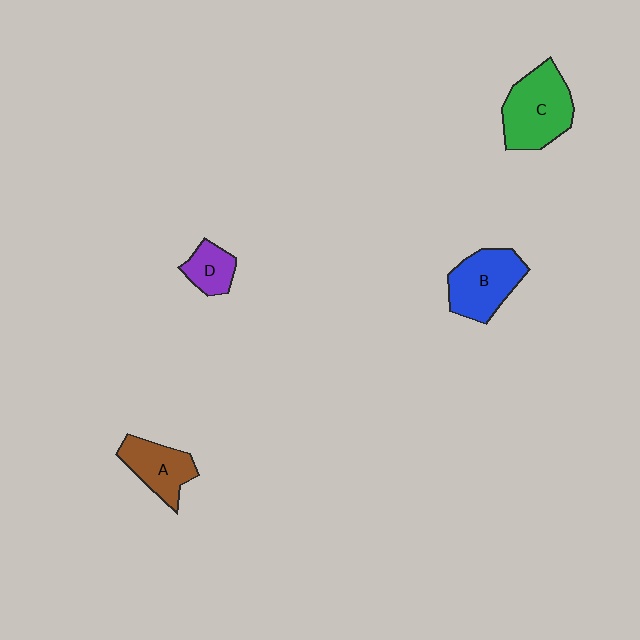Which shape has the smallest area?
Shape D (purple).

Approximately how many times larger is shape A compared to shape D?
Approximately 1.5 times.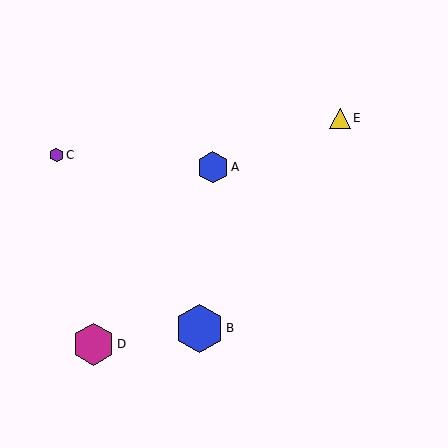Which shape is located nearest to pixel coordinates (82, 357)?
The magenta hexagon (labeled D) at (93, 344) is nearest to that location.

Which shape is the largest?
The blue hexagon (labeled B) is the largest.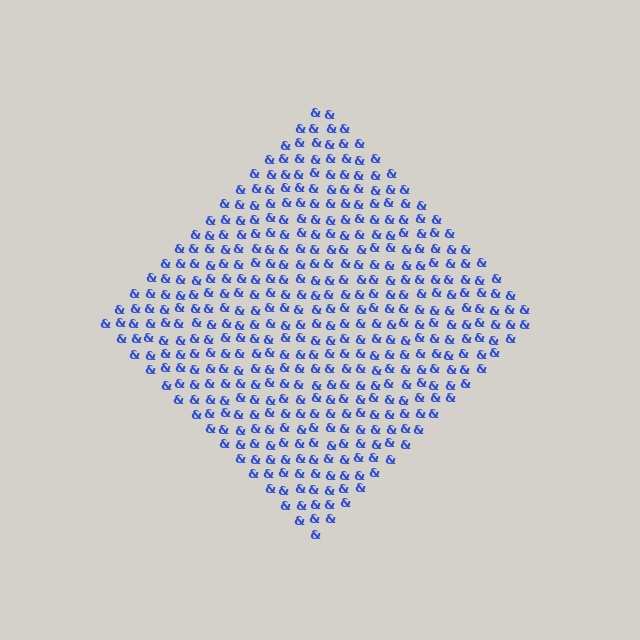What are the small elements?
The small elements are ampersands.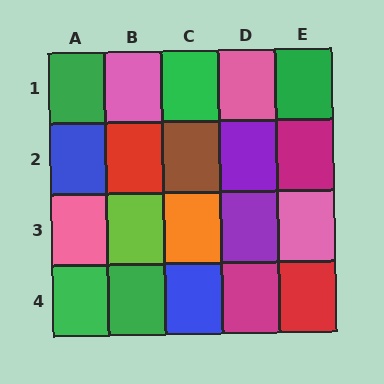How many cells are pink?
4 cells are pink.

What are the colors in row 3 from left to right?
Pink, lime, orange, purple, pink.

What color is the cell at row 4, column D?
Magenta.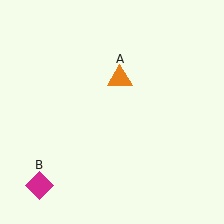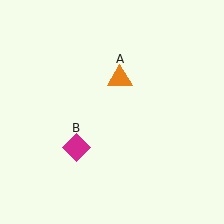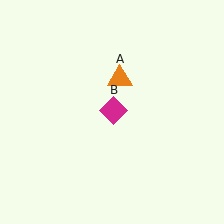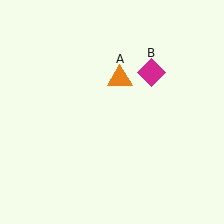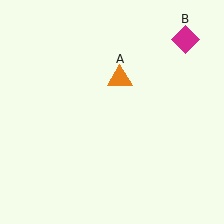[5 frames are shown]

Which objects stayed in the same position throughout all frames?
Orange triangle (object A) remained stationary.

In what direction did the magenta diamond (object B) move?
The magenta diamond (object B) moved up and to the right.